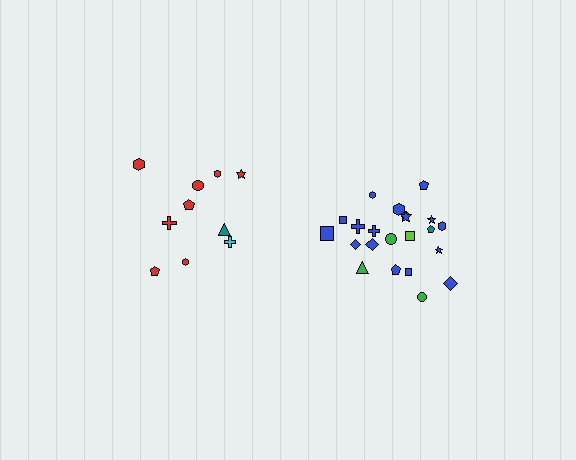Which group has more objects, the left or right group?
The right group.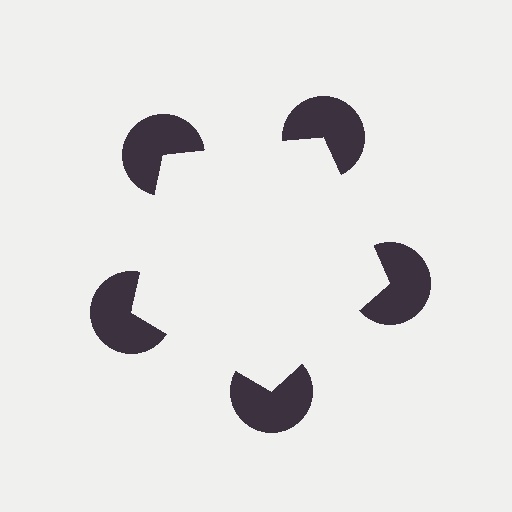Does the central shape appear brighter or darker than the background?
It typically appears slightly brighter than the background, even though no actual brightness change is drawn.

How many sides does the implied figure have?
5 sides.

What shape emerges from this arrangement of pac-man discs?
An illusory pentagon — its edges are inferred from the aligned wedge cuts in the pac-man discs, not physically drawn.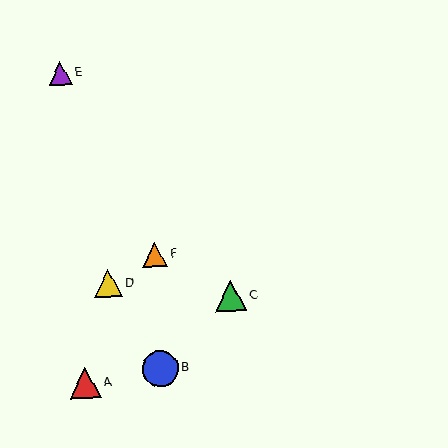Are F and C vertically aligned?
No, F is at x≈155 and C is at x≈231.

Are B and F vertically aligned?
Yes, both are at x≈160.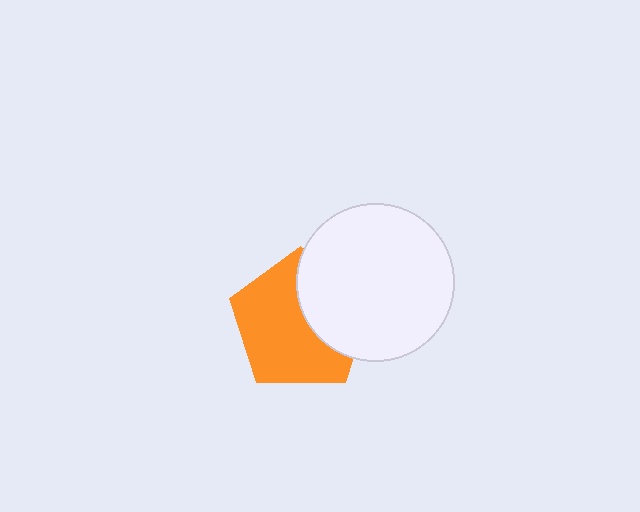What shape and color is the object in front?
The object in front is a white circle.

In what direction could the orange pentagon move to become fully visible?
The orange pentagon could move left. That would shift it out from behind the white circle entirely.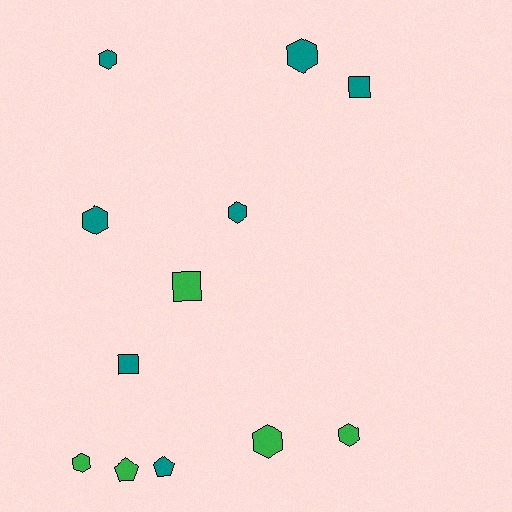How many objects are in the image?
There are 12 objects.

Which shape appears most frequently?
Hexagon, with 7 objects.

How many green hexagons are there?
There are 3 green hexagons.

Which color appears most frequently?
Teal, with 7 objects.